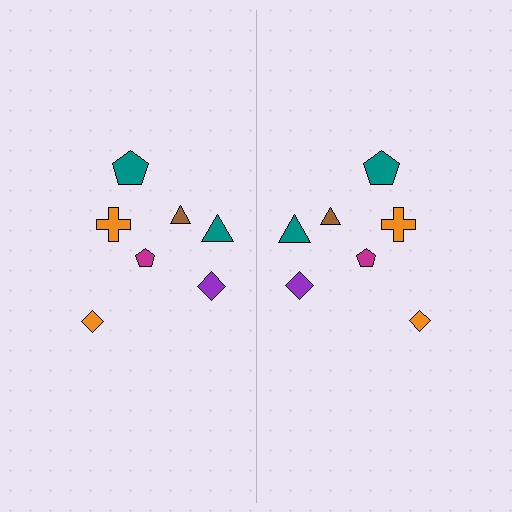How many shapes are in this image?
There are 14 shapes in this image.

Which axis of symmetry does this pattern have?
The pattern has a vertical axis of symmetry running through the center of the image.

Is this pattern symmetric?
Yes, this pattern has bilateral (reflection) symmetry.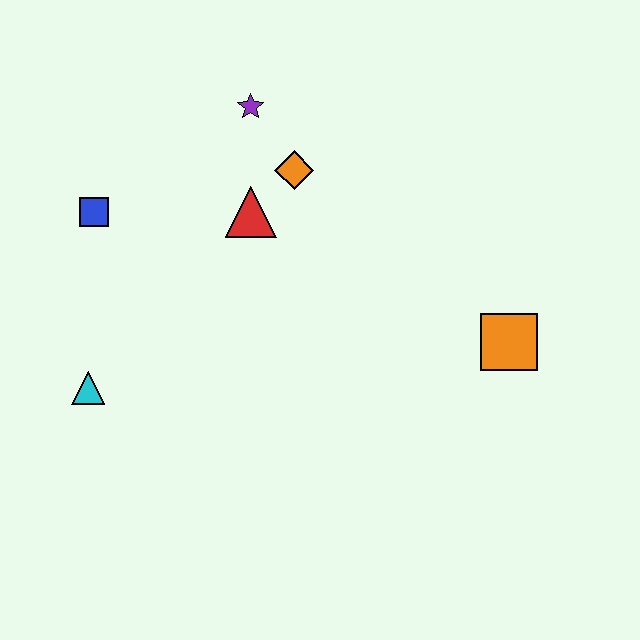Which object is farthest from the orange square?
The blue square is farthest from the orange square.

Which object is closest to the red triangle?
The orange diamond is closest to the red triangle.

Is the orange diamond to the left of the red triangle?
No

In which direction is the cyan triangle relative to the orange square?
The cyan triangle is to the left of the orange square.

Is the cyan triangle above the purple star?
No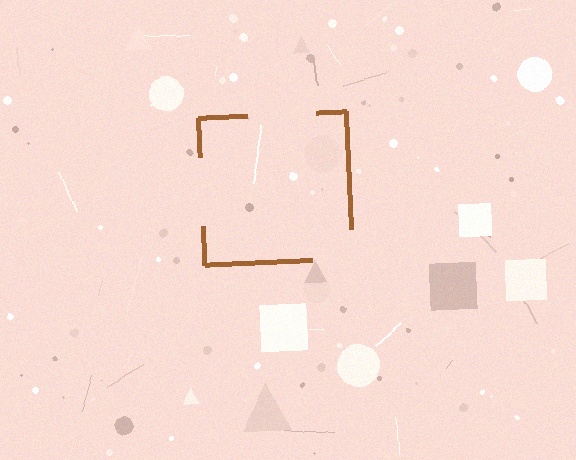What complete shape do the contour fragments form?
The contour fragments form a square.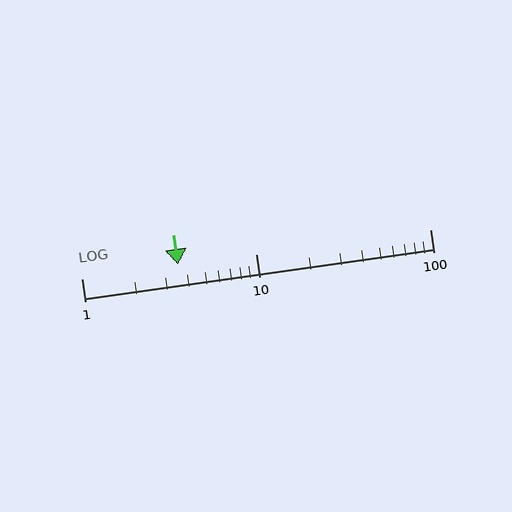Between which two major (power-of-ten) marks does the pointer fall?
The pointer is between 1 and 10.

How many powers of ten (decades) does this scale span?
The scale spans 2 decades, from 1 to 100.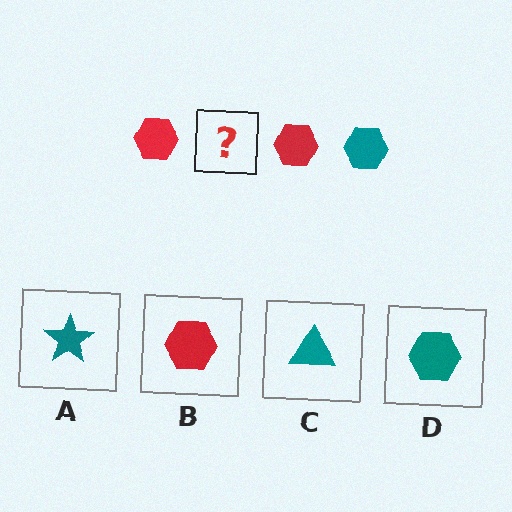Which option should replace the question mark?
Option D.